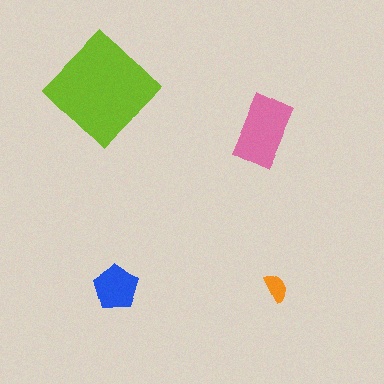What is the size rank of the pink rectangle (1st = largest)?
2nd.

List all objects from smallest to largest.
The orange semicircle, the blue pentagon, the pink rectangle, the lime diamond.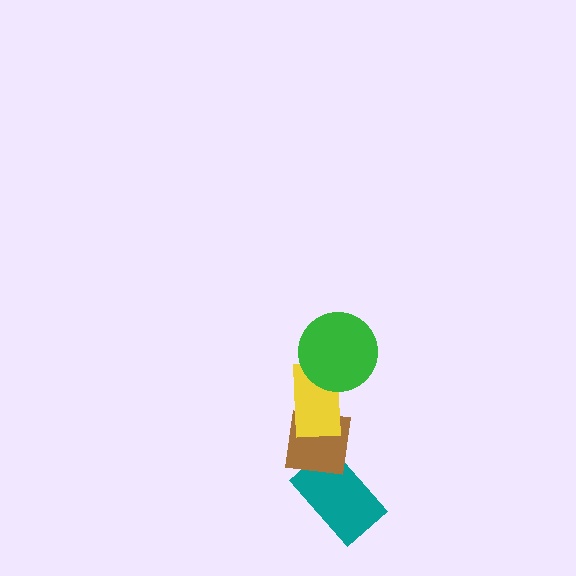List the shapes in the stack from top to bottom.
From top to bottom: the green circle, the yellow rectangle, the brown square, the teal rectangle.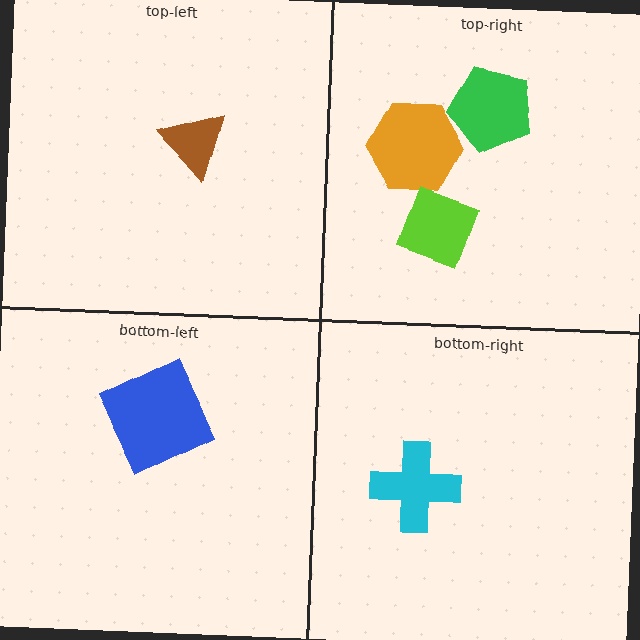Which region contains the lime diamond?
The top-right region.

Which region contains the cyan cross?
The bottom-right region.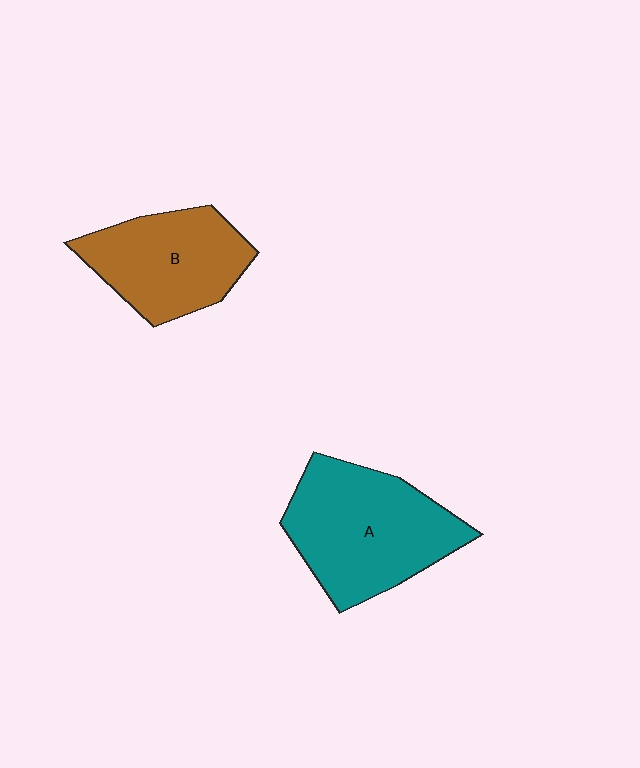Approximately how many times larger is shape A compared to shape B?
Approximately 1.3 times.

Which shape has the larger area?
Shape A (teal).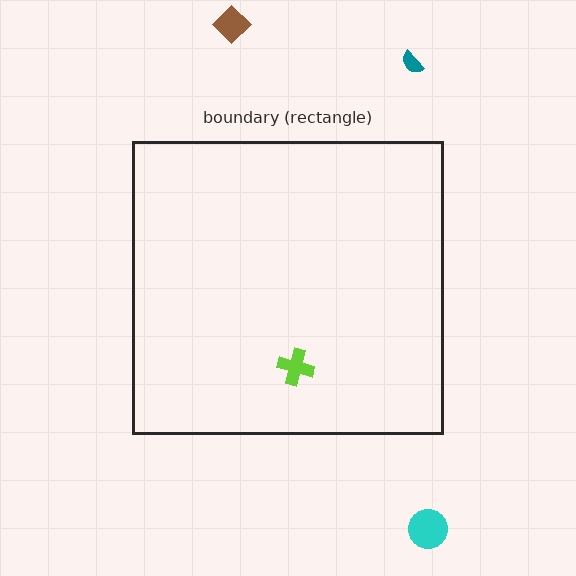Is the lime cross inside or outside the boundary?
Inside.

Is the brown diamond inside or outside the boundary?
Outside.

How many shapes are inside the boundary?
1 inside, 3 outside.